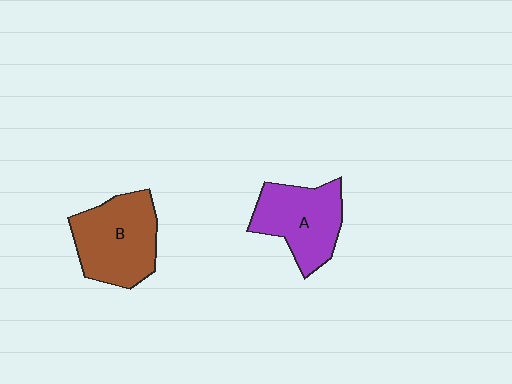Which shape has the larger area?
Shape B (brown).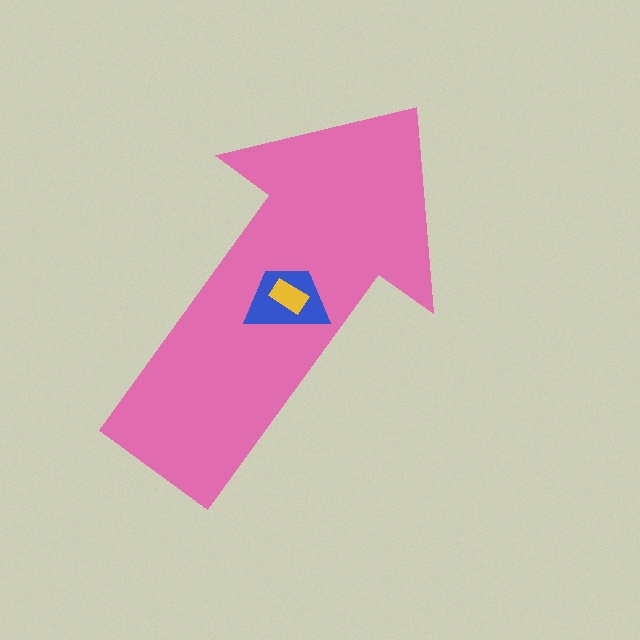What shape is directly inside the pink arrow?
The blue trapezoid.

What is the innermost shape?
The yellow rectangle.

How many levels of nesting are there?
3.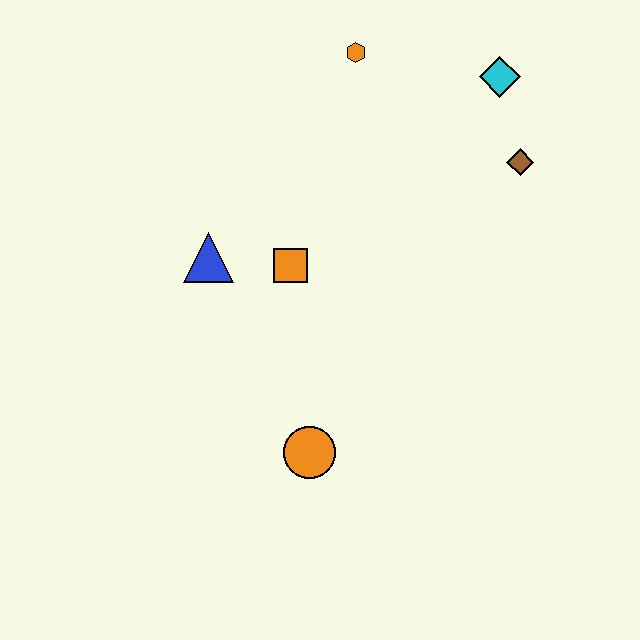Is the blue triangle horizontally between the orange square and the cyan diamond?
No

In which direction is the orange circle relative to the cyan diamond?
The orange circle is below the cyan diamond.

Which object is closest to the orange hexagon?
The cyan diamond is closest to the orange hexagon.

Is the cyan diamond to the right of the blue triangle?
Yes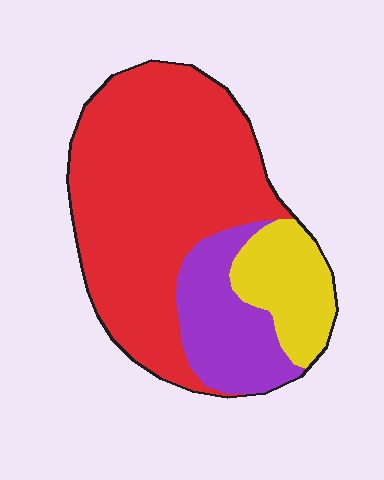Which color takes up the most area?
Red, at roughly 65%.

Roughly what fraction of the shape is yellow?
Yellow covers around 15% of the shape.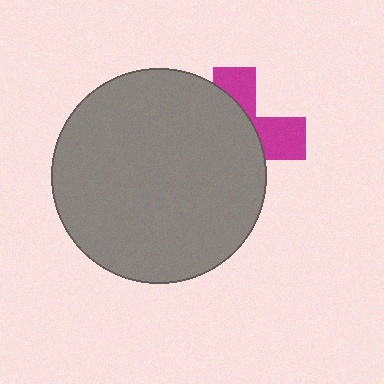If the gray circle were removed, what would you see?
You would see the complete magenta cross.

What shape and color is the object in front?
The object in front is a gray circle.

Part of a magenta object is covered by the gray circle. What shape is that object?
It is a cross.